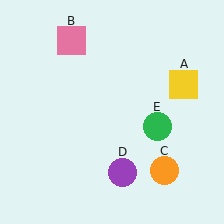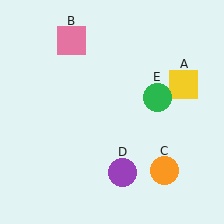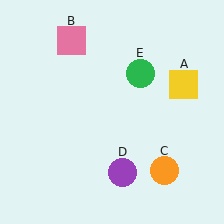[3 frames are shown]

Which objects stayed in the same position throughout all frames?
Yellow square (object A) and pink square (object B) and orange circle (object C) and purple circle (object D) remained stationary.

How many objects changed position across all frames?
1 object changed position: green circle (object E).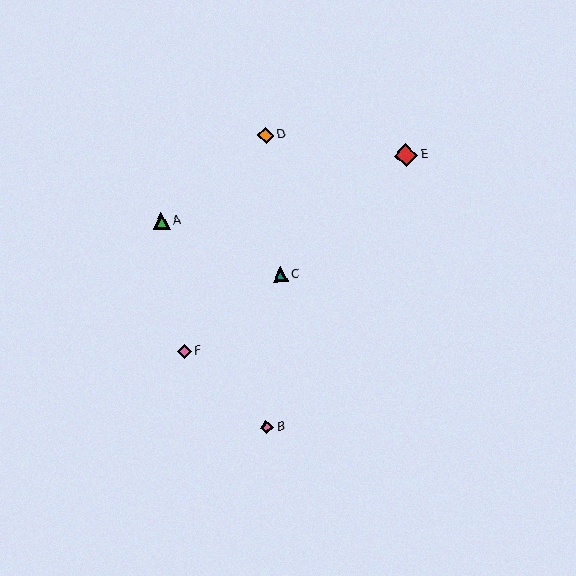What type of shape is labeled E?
Shape E is a red diamond.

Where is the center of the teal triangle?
The center of the teal triangle is at (281, 275).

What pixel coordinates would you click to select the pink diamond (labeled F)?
Click at (184, 351) to select the pink diamond F.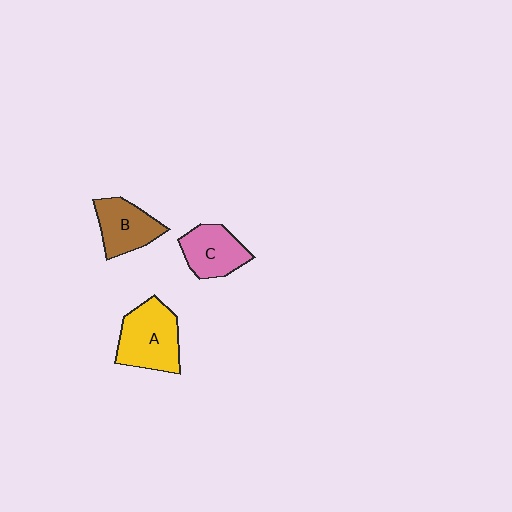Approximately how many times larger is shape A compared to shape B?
Approximately 1.3 times.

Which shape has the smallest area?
Shape B (brown).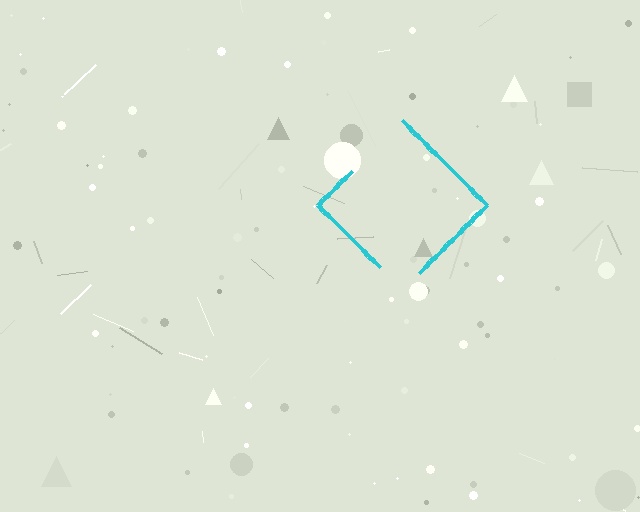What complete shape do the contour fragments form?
The contour fragments form a diamond.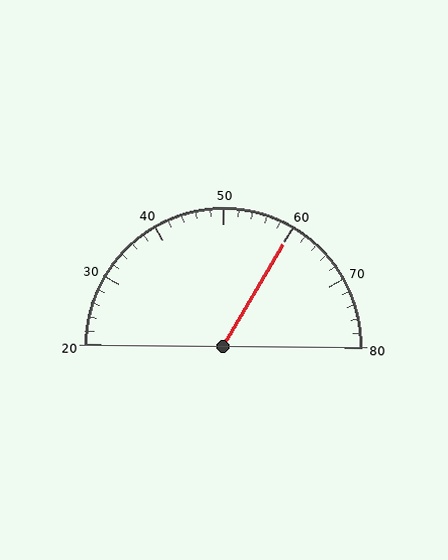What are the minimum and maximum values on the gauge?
The gauge ranges from 20 to 80.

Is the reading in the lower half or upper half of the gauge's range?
The reading is in the upper half of the range (20 to 80).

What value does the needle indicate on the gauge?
The needle indicates approximately 60.